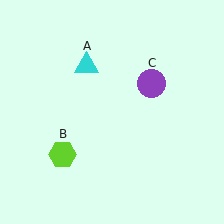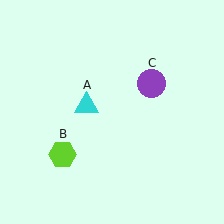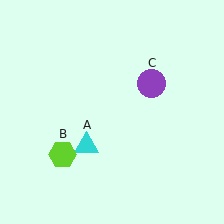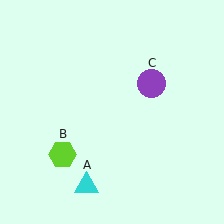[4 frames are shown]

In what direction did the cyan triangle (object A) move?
The cyan triangle (object A) moved down.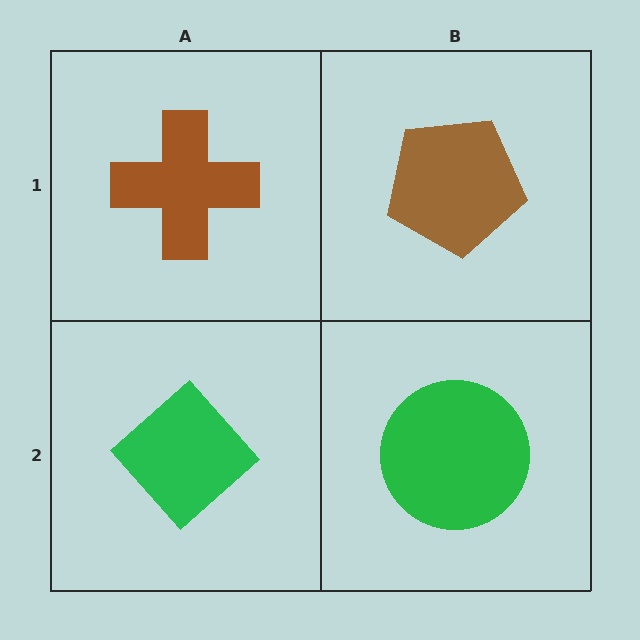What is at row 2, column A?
A green diamond.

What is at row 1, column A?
A brown cross.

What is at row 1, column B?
A brown pentagon.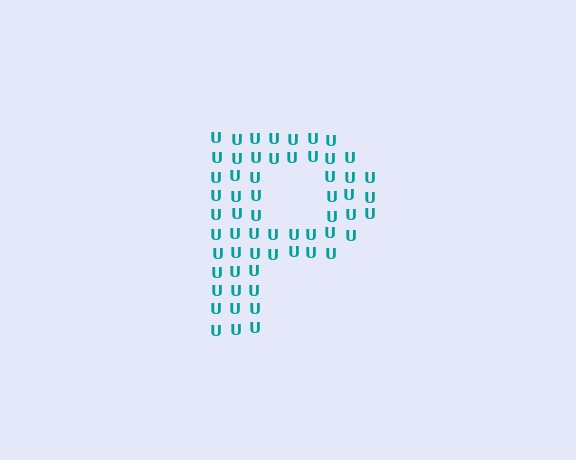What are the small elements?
The small elements are letter U's.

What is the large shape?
The large shape is the letter P.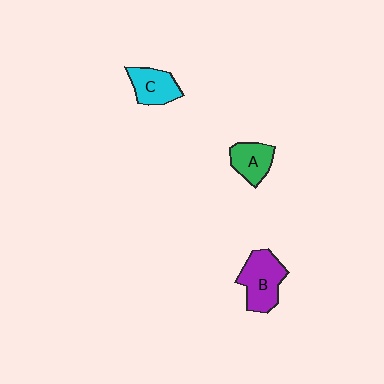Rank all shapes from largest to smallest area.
From largest to smallest: B (purple), C (cyan), A (green).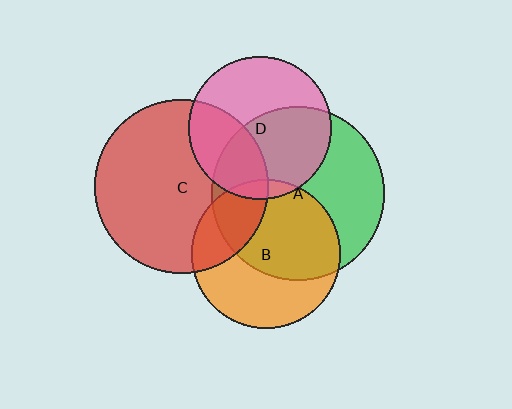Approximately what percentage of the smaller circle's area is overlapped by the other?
Approximately 20%.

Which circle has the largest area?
Circle C (red).